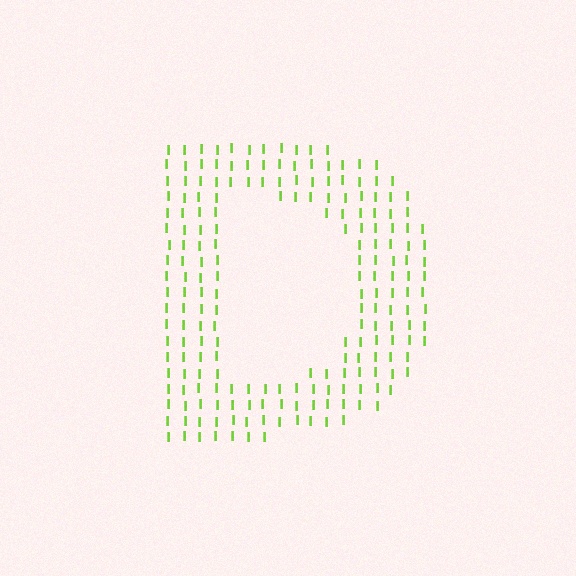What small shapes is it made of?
It is made of small letter I's.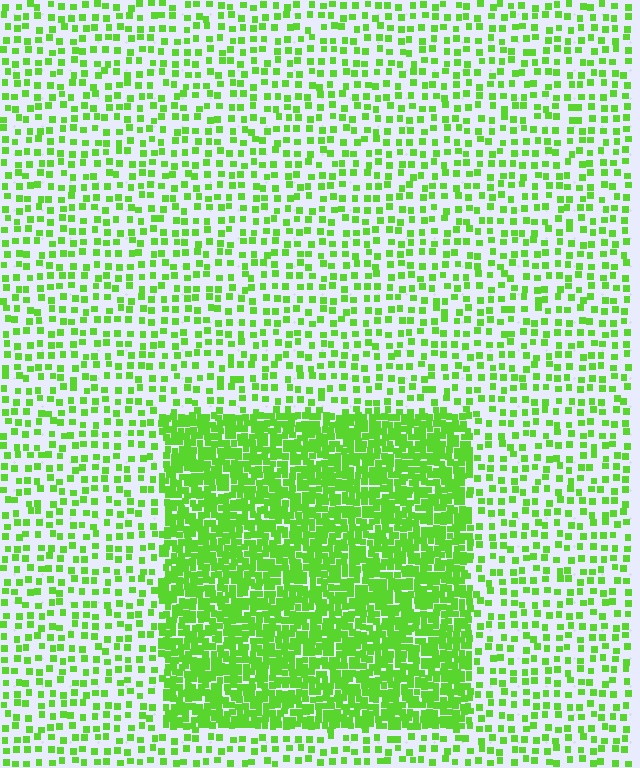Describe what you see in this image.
The image contains small lime elements arranged at two different densities. A rectangle-shaped region is visible where the elements are more densely packed than the surrounding area.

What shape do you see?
I see a rectangle.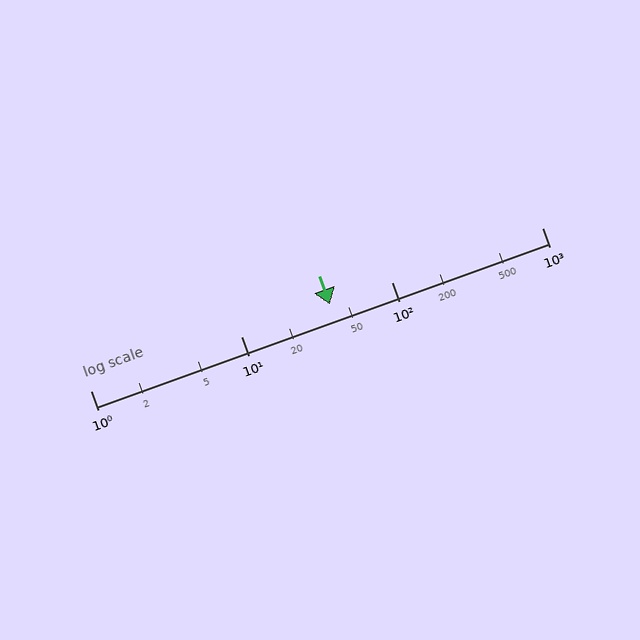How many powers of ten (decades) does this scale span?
The scale spans 3 decades, from 1 to 1000.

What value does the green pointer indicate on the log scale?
The pointer indicates approximately 39.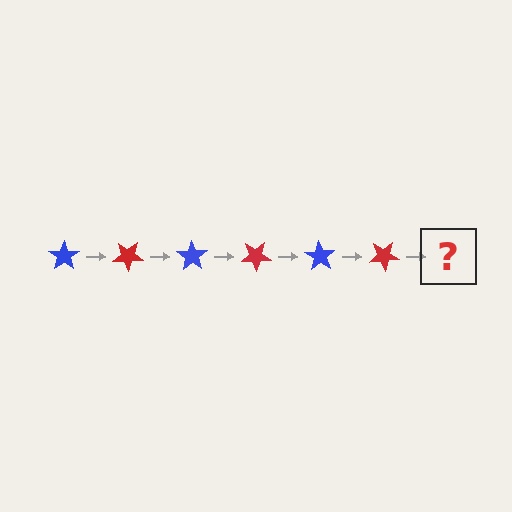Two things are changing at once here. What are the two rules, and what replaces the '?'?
The two rules are that it rotates 35 degrees each step and the color cycles through blue and red. The '?' should be a blue star, rotated 210 degrees from the start.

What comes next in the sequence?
The next element should be a blue star, rotated 210 degrees from the start.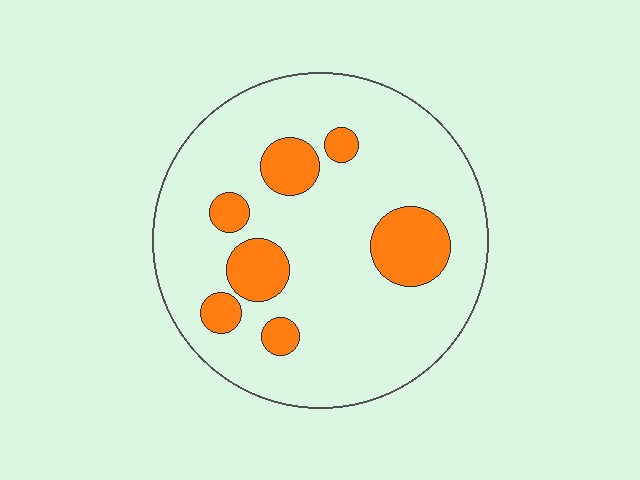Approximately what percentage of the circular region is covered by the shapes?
Approximately 20%.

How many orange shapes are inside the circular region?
7.